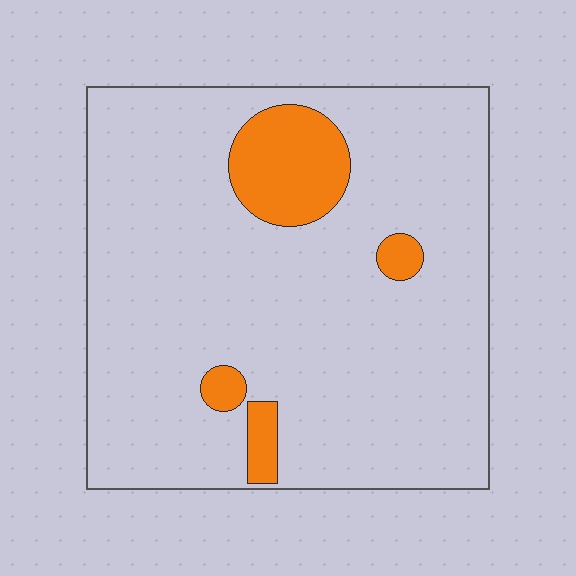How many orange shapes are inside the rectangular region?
4.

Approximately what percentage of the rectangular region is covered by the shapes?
Approximately 10%.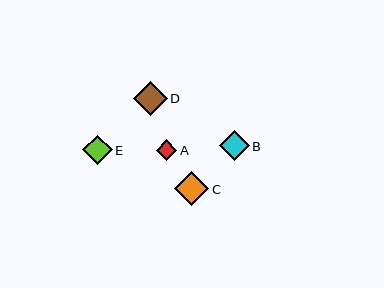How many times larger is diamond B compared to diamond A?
Diamond B is approximately 1.5 times the size of diamond A.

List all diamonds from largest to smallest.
From largest to smallest: C, D, B, E, A.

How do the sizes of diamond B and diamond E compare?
Diamond B and diamond E are approximately the same size.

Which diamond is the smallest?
Diamond A is the smallest with a size of approximately 20 pixels.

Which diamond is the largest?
Diamond C is the largest with a size of approximately 35 pixels.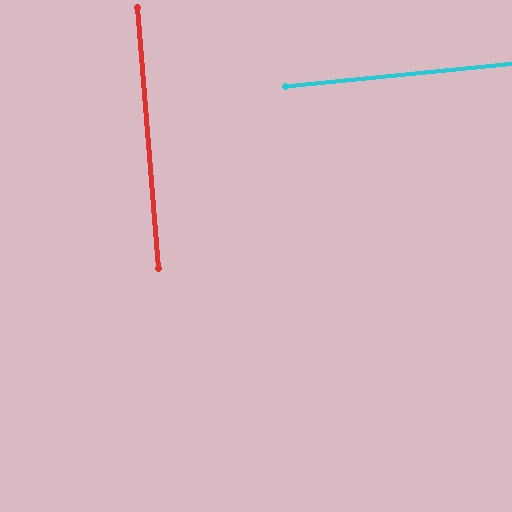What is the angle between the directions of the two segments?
Approximately 89 degrees.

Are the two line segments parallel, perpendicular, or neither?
Perpendicular — they meet at approximately 89°.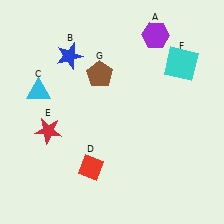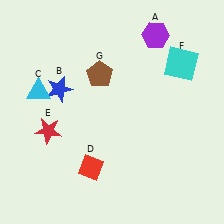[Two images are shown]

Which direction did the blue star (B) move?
The blue star (B) moved down.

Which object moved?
The blue star (B) moved down.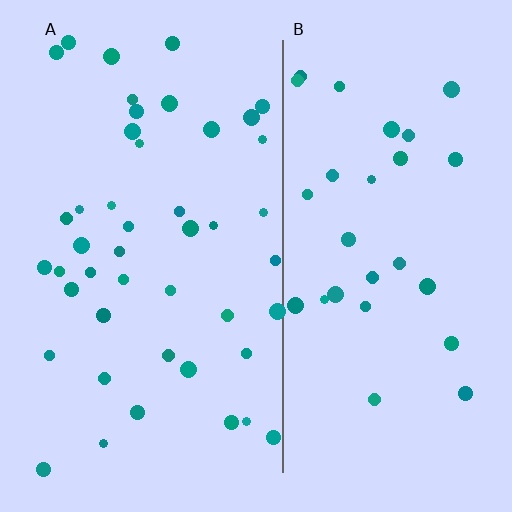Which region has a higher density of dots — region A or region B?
A (the left).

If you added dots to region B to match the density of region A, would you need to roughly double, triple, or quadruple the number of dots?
Approximately double.